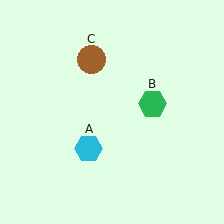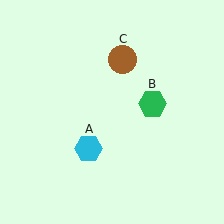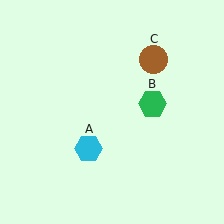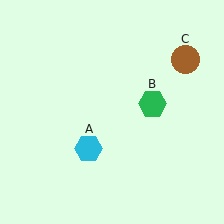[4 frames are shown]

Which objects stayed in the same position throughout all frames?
Cyan hexagon (object A) and green hexagon (object B) remained stationary.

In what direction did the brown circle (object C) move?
The brown circle (object C) moved right.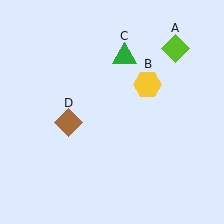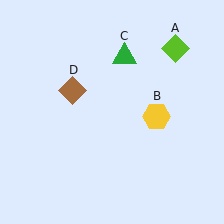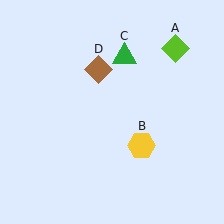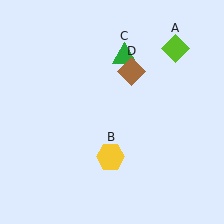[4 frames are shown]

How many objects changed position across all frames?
2 objects changed position: yellow hexagon (object B), brown diamond (object D).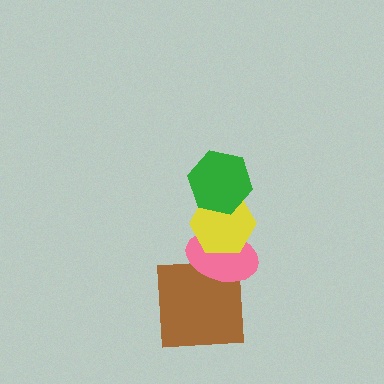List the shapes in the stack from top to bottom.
From top to bottom: the green hexagon, the yellow hexagon, the pink ellipse, the brown square.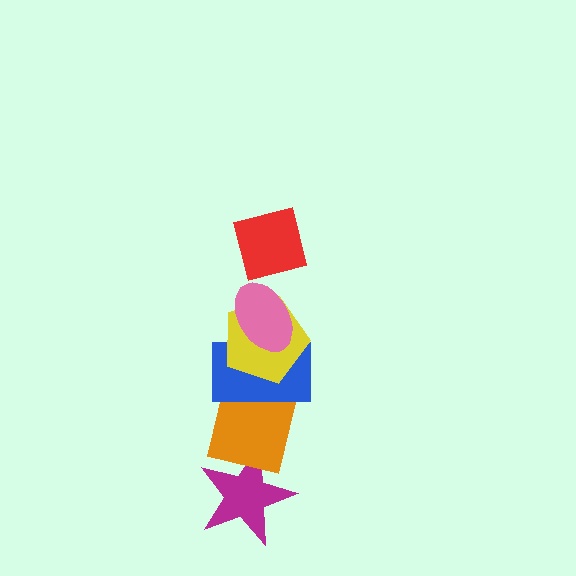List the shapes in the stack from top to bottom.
From top to bottom: the red square, the pink ellipse, the yellow pentagon, the blue rectangle, the orange square, the magenta star.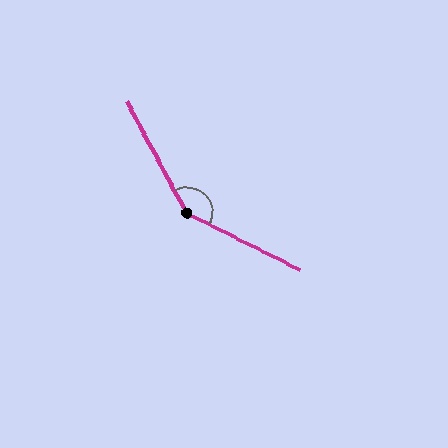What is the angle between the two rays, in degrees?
Approximately 145 degrees.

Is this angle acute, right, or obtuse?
It is obtuse.